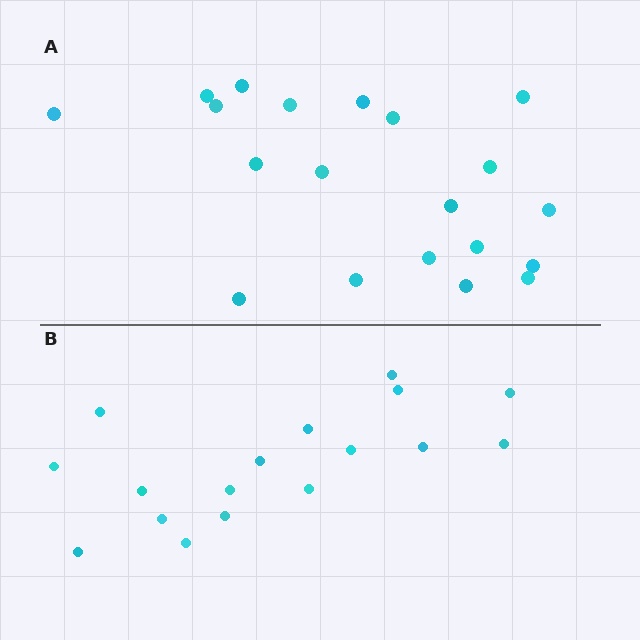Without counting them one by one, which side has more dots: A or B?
Region A (the top region) has more dots.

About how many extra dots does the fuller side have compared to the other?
Region A has just a few more — roughly 2 or 3 more dots than region B.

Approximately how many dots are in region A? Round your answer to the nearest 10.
About 20 dots.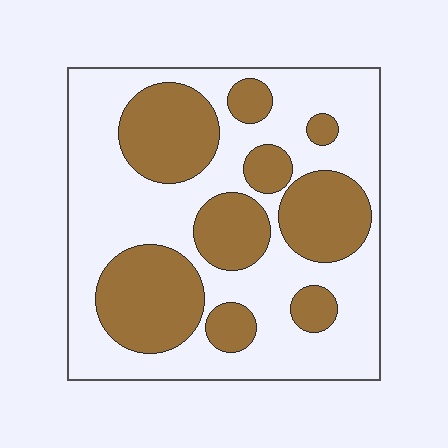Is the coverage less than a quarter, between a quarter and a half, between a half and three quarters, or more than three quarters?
Between a quarter and a half.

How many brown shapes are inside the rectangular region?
9.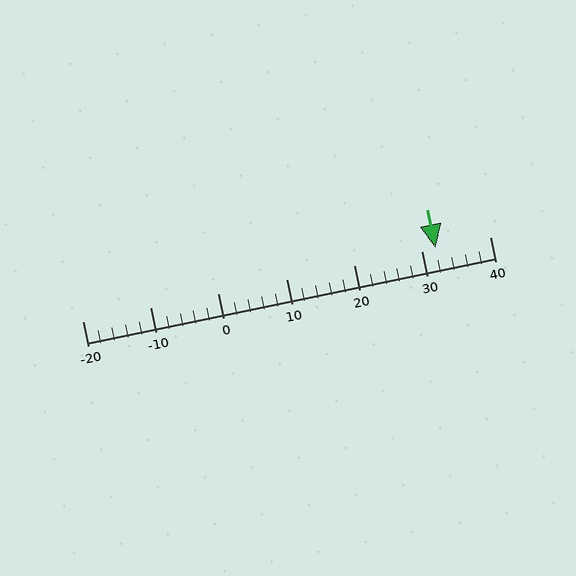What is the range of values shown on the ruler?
The ruler shows values from -20 to 40.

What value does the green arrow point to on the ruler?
The green arrow points to approximately 32.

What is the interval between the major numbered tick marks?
The major tick marks are spaced 10 units apart.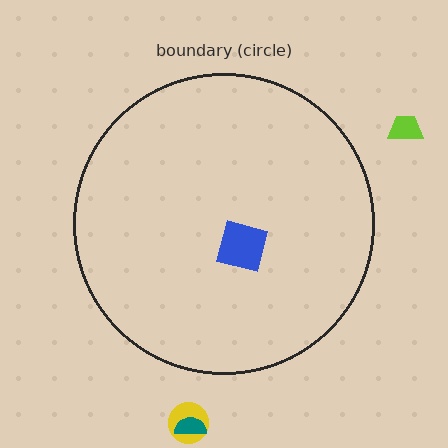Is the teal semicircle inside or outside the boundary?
Outside.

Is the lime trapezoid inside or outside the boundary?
Outside.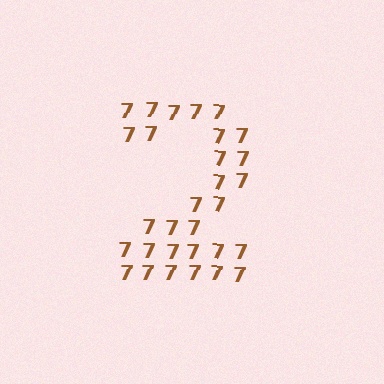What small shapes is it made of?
It is made of small digit 7's.